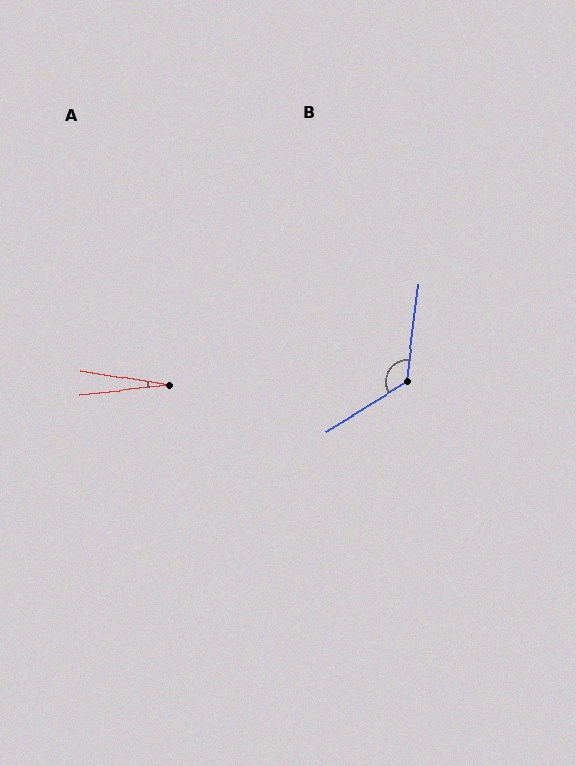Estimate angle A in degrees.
Approximately 15 degrees.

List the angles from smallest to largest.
A (15°), B (129°).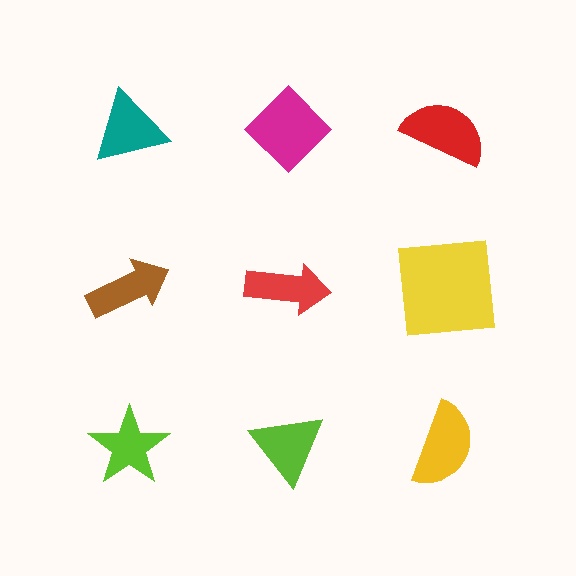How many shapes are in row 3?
3 shapes.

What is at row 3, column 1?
A lime star.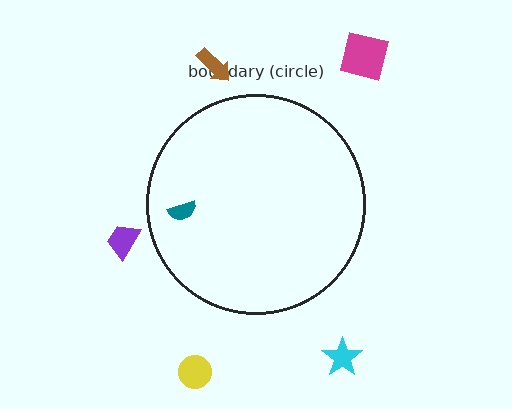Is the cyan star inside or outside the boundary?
Outside.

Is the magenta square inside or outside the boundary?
Outside.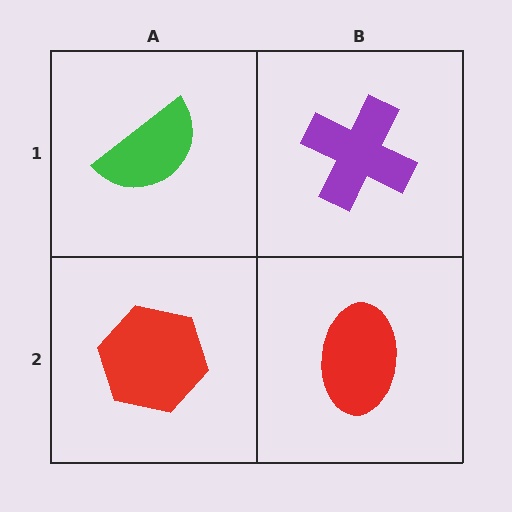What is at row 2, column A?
A red hexagon.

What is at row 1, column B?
A purple cross.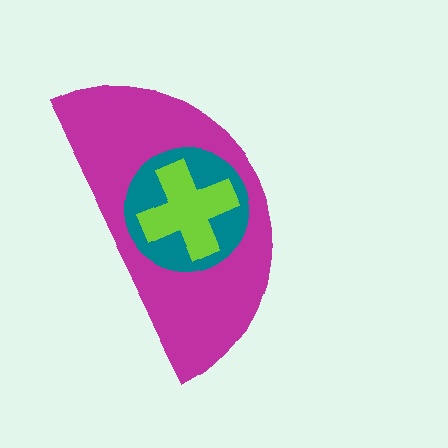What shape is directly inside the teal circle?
The lime cross.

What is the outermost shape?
The magenta semicircle.